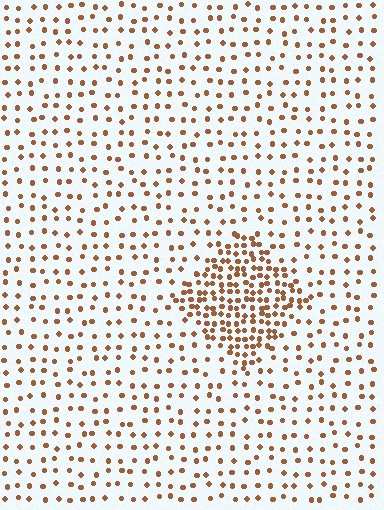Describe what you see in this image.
The image contains small brown elements arranged at two different densities. A diamond-shaped region is visible where the elements are more densely packed than the surrounding area.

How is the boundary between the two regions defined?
The boundary is defined by a change in element density (approximately 2.6x ratio). All elements are the same color, size, and shape.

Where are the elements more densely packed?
The elements are more densely packed inside the diamond boundary.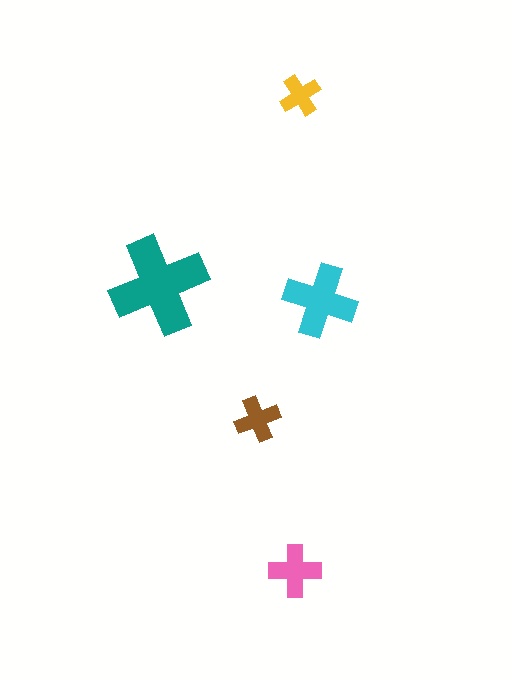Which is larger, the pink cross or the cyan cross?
The cyan one.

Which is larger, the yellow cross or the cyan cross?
The cyan one.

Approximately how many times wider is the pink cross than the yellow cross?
About 1.5 times wider.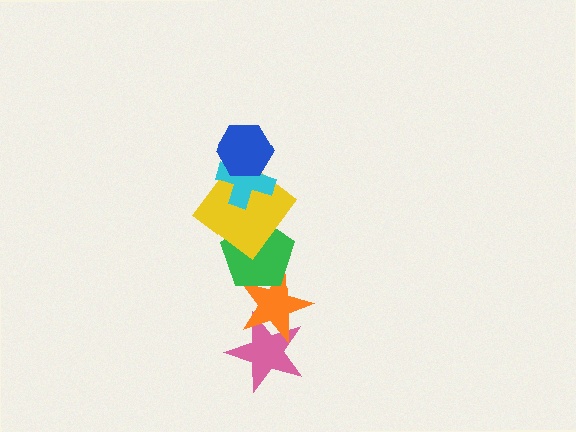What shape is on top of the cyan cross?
The blue hexagon is on top of the cyan cross.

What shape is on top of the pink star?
The orange star is on top of the pink star.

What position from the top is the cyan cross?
The cyan cross is 2nd from the top.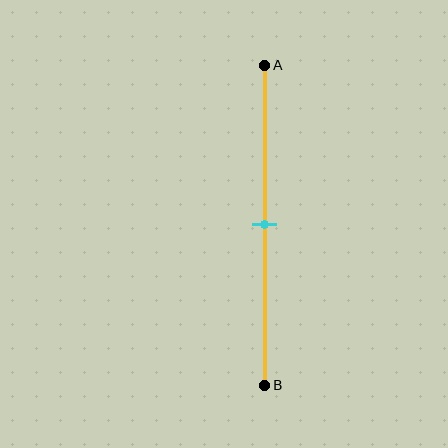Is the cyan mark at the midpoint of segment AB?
Yes, the mark is approximately at the midpoint.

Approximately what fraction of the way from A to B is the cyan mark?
The cyan mark is approximately 50% of the way from A to B.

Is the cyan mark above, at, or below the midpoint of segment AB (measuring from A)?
The cyan mark is approximately at the midpoint of segment AB.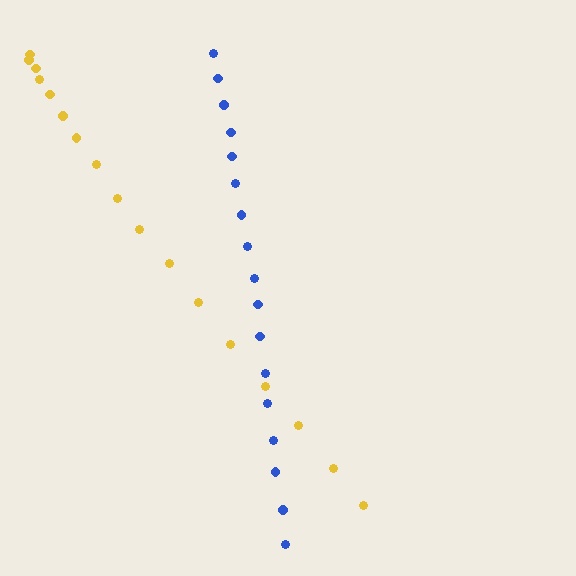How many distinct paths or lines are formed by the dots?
There are 2 distinct paths.